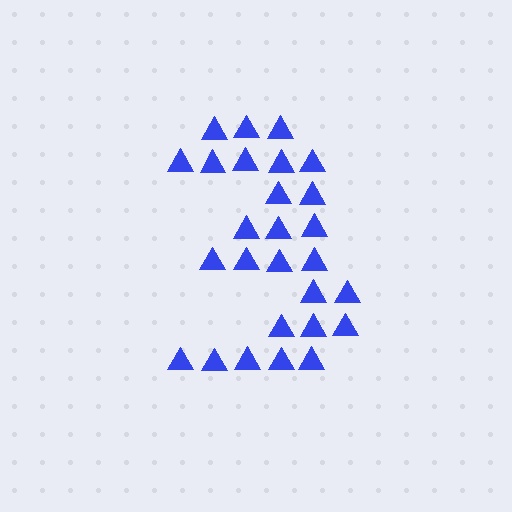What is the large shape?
The large shape is the digit 3.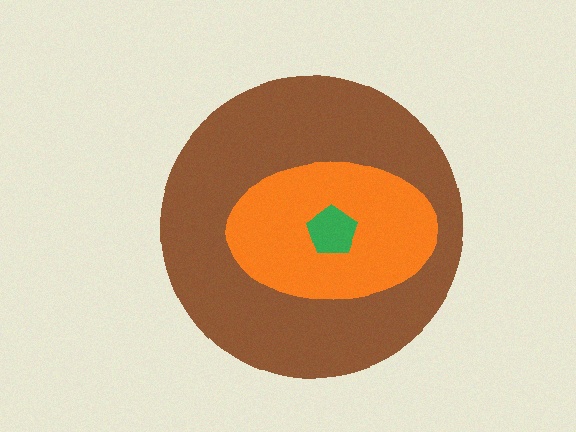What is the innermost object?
The green pentagon.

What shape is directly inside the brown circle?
The orange ellipse.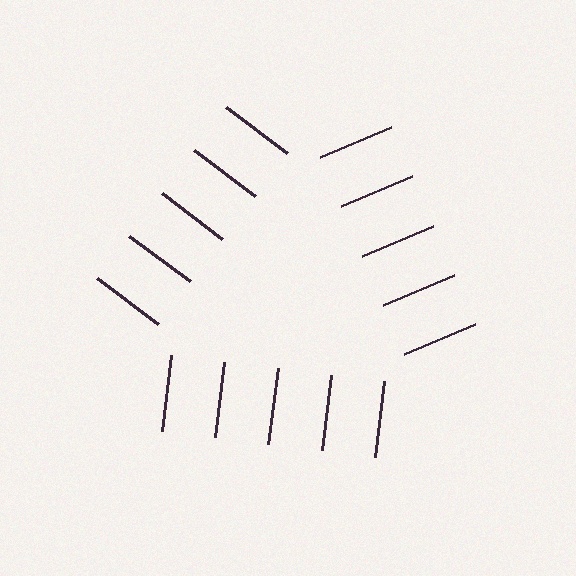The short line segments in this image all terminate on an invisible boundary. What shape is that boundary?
An illusory triangle — the line segments terminate on its edges but no continuous stroke is drawn.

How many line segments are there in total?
15 — 5 along each of the 3 edges.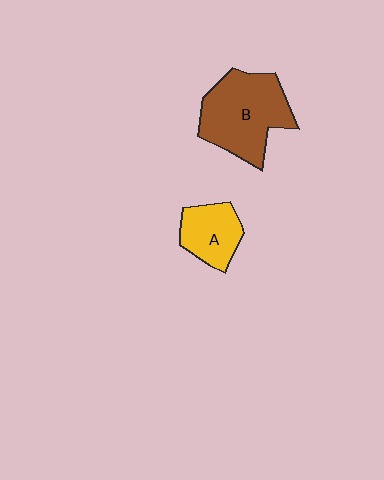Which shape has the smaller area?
Shape A (yellow).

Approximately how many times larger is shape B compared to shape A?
Approximately 1.9 times.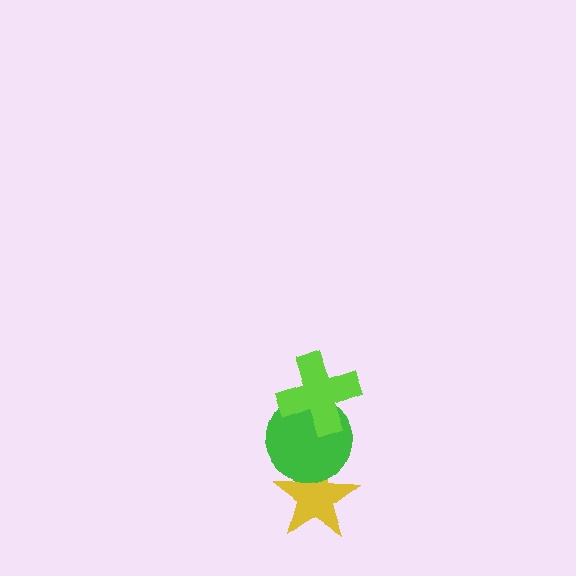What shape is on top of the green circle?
The lime cross is on top of the green circle.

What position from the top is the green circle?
The green circle is 2nd from the top.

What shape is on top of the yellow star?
The green circle is on top of the yellow star.